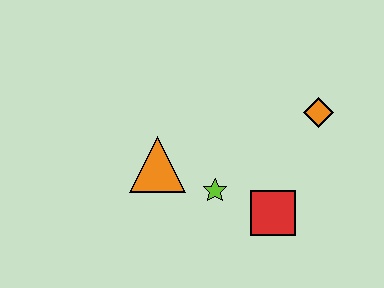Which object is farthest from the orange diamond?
The orange triangle is farthest from the orange diamond.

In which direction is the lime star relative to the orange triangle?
The lime star is to the right of the orange triangle.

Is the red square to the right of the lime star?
Yes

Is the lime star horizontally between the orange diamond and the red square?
No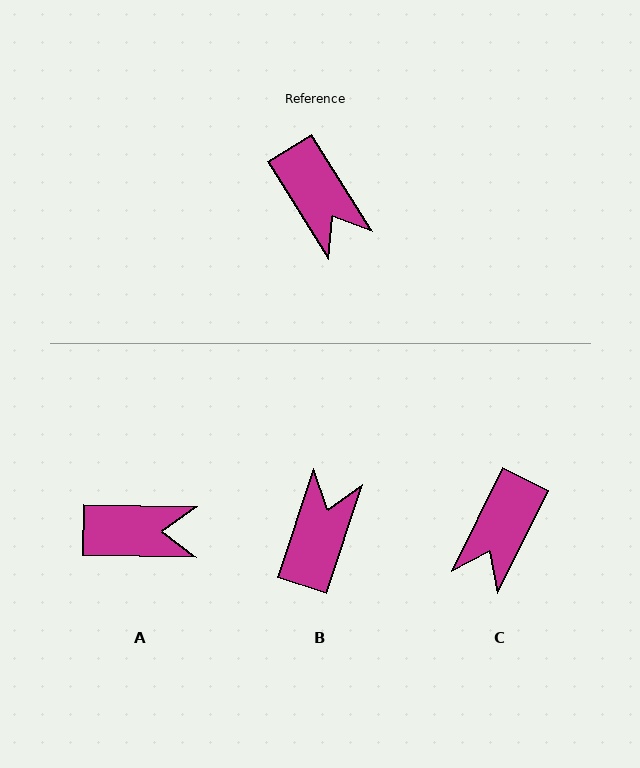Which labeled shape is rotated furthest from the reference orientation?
B, about 129 degrees away.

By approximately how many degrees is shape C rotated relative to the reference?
Approximately 58 degrees clockwise.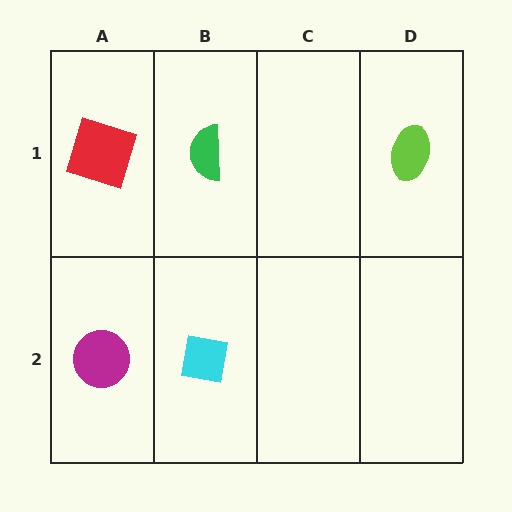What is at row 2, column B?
A cyan square.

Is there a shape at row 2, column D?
No, that cell is empty.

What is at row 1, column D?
A lime ellipse.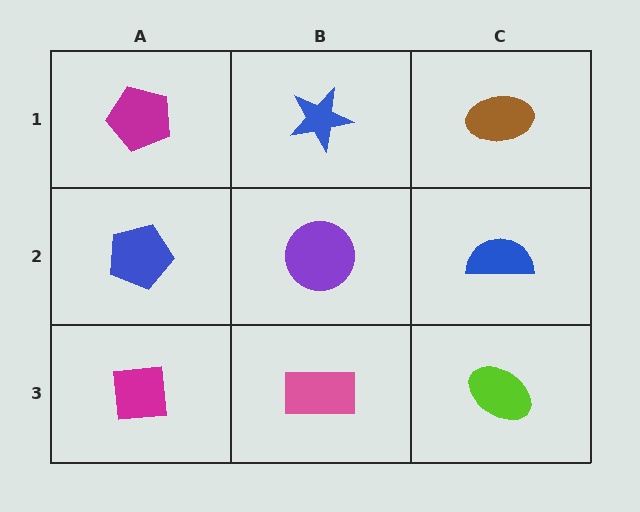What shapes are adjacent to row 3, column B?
A purple circle (row 2, column B), a magenta square (row 3, column A), a lime ellipse (row 3, column C).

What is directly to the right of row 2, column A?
A purple circle.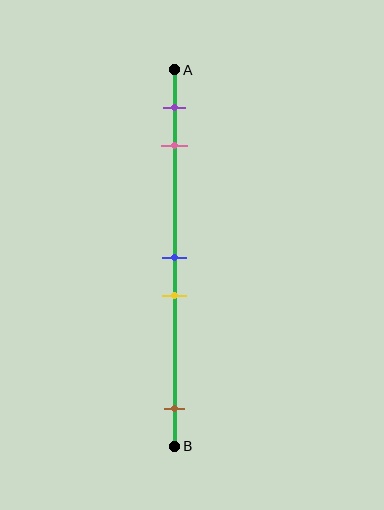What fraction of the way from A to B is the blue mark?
The blue mark is approximately 50% (0.5) of the way from A to B.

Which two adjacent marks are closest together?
The blue and yellow marks are the closest adjacent pair.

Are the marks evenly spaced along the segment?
No, the marks are not evenly spaced.